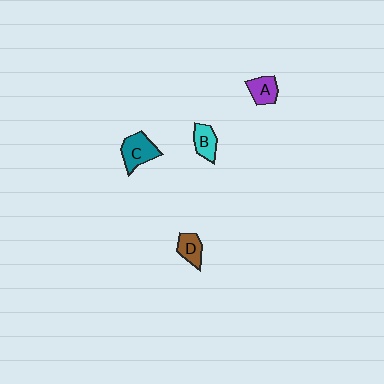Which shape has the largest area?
Shape C (teal).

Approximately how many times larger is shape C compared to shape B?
Approximately 1.4 times.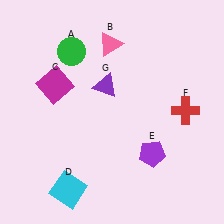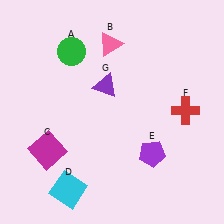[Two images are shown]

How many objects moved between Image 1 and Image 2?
1 object moved between the two images.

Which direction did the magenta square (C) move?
The magenta square (C) moved down.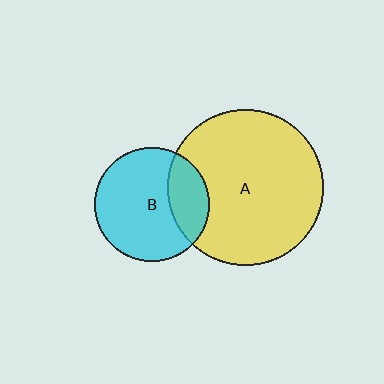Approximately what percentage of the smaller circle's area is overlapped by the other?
Approximately 25%.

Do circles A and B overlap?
Yes.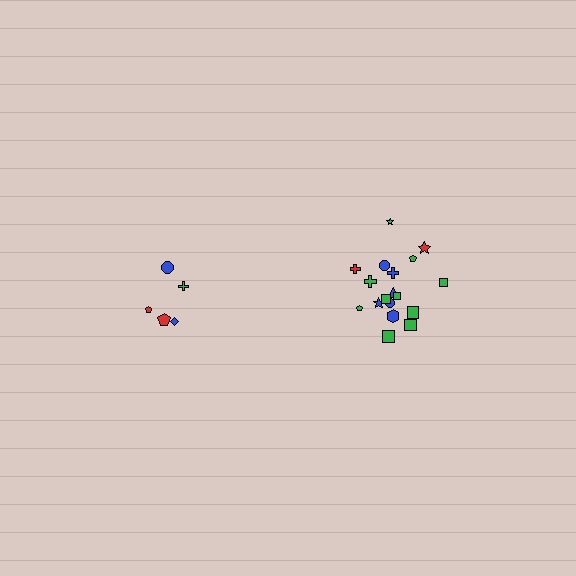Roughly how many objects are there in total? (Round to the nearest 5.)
Roughly 25 objects in total.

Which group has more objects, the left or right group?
The right group.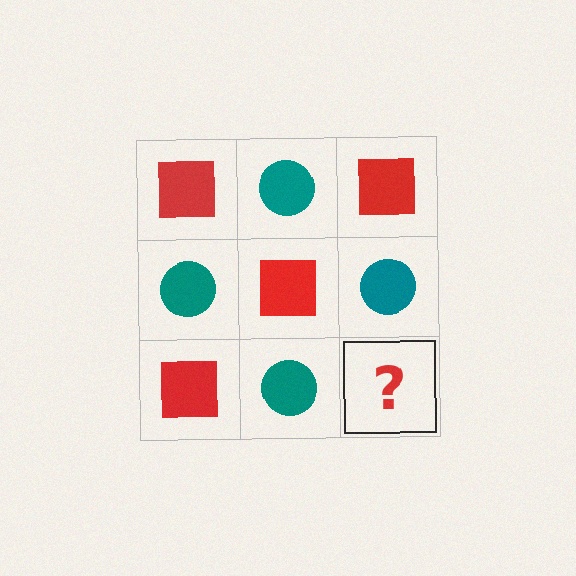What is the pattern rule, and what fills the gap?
The rule is that it alternates red square and teal circle in a checkerboard pattern. The gap should be filled with a red square.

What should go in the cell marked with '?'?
The missing cell should contain a red square.